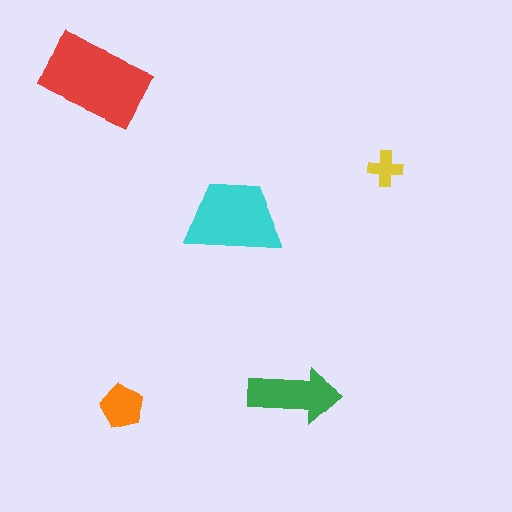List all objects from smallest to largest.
The yellow cross, the orange pentagon, the green arrow, the cyan trapezoid, the red rectangle.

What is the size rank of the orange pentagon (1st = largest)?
4th.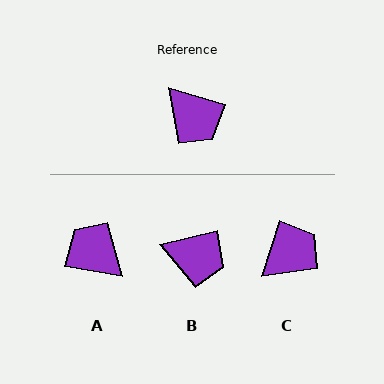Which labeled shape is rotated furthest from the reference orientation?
A, about 174 degrees away.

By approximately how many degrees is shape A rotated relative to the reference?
Approximately 174 degrees clockwise.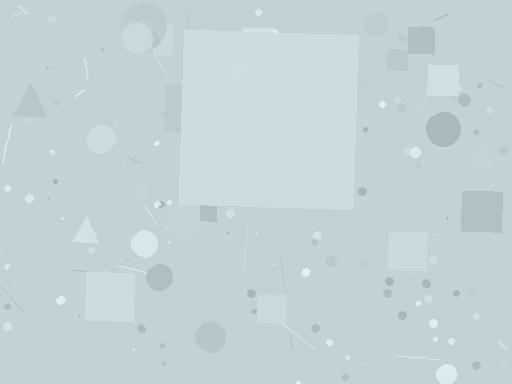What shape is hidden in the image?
A square is hidden in the image.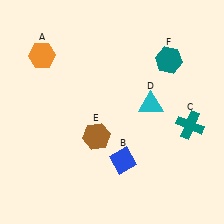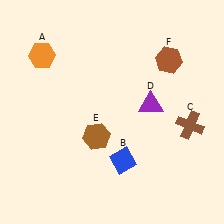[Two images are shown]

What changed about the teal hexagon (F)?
In Image 1, F is teal. In Image 2, it changed to brown.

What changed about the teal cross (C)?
In Image 1, C is teal. In Image 2, it changed to brown.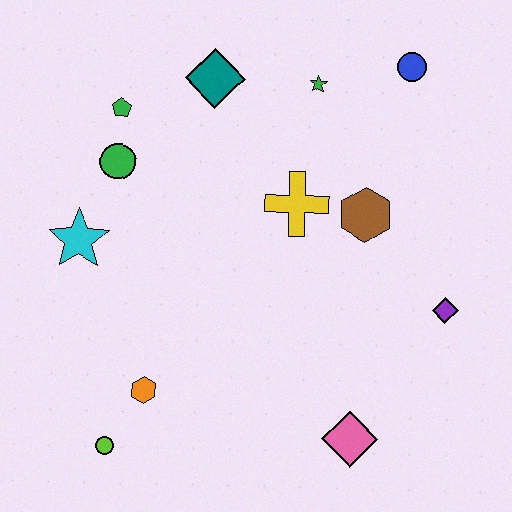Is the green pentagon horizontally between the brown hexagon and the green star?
No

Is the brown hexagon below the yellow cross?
Yes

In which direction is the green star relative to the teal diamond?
The green star is to the right of the teal diamond.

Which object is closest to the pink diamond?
The purple diamond is closest to the pink diamond.